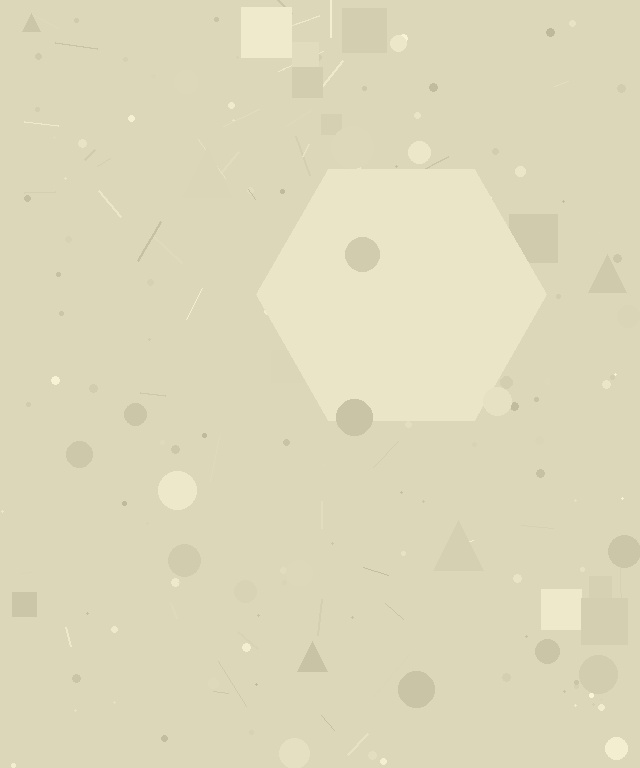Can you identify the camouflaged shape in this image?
The camouflaged shape is a hexagon.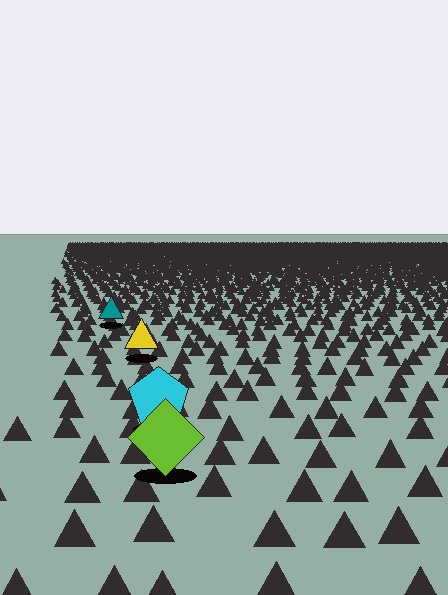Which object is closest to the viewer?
The lime diamond is closest. The texture marks near it are larger and more spread out.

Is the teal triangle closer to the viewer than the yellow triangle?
No. The yellow triangle is closer — you can tell from the texture gradient: the ground texture is coarser near it.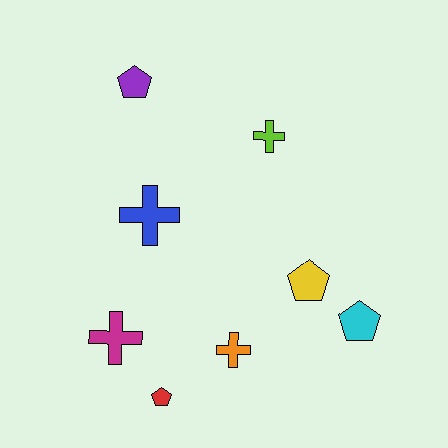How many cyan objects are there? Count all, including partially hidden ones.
There is 1 cyan object.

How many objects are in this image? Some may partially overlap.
There are 8 objects.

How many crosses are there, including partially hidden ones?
There are 4 crosses.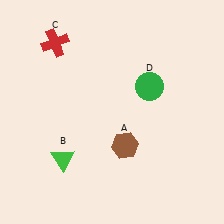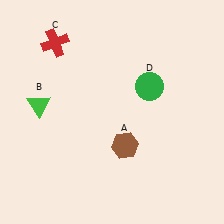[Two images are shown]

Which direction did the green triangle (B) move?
The green triangle (B) moved up.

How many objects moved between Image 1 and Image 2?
1 object moved between the two images.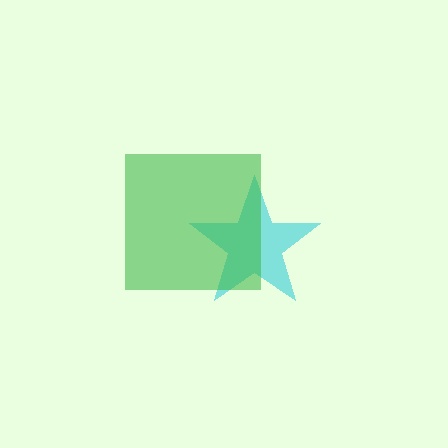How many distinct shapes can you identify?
There are 2 distinct shapes: a cyan star, a green square.